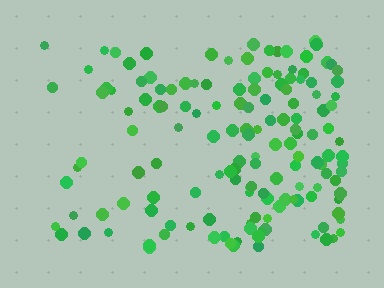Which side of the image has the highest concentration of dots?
The right.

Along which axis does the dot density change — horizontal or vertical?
Horizontal.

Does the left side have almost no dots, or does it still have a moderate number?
Still a moderate number, just noticeably fewer than the right.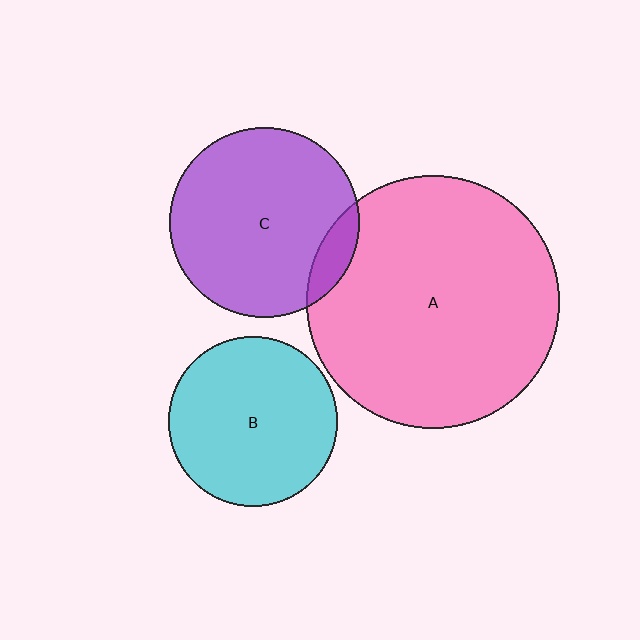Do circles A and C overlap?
Yes.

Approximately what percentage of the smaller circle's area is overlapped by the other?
Approximately 10%.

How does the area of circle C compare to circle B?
Approximately 1.3 times.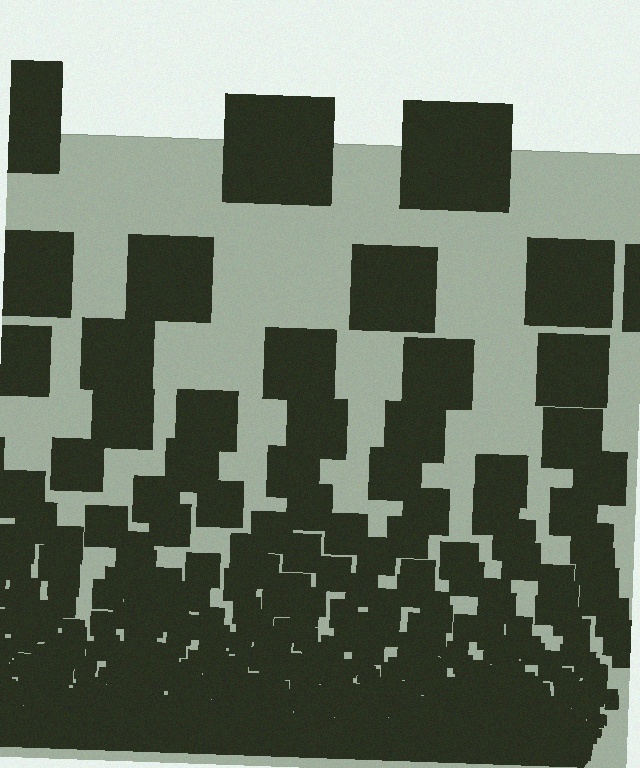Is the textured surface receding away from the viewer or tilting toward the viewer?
The surface appears to tilt toward the viewer. Texture elements get larger and sparser toward the top.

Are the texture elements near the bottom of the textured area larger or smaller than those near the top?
Smaller. The gradient is inverted — elements near the bottom are smaller and denser.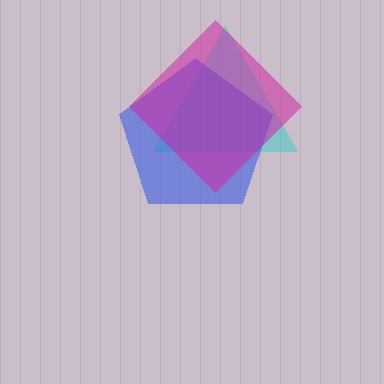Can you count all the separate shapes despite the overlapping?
Yes, there are 3 separate shapes.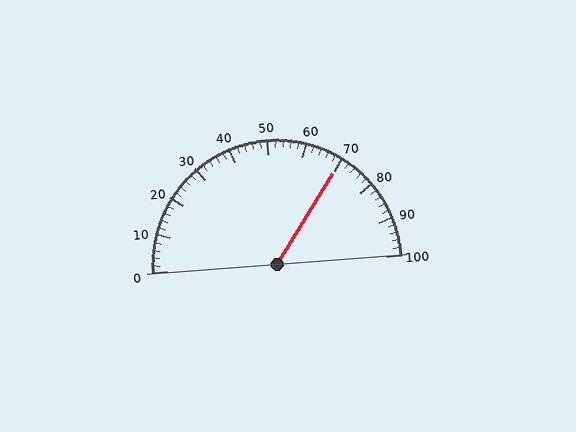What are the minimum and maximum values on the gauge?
The gauge ranges from 0 to 100.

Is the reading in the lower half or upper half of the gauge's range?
The reading is in the upper half of the range (0 to 100).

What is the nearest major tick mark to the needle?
The nearest major tick mark is 70.